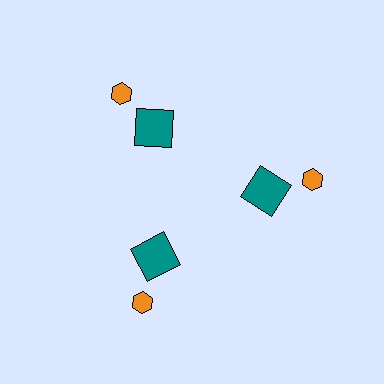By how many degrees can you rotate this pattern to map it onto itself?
The pattern maps onto itself every 120 degrees of rotation.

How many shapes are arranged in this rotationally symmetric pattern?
There are 6 shapes, arranged in 3 groups of 2.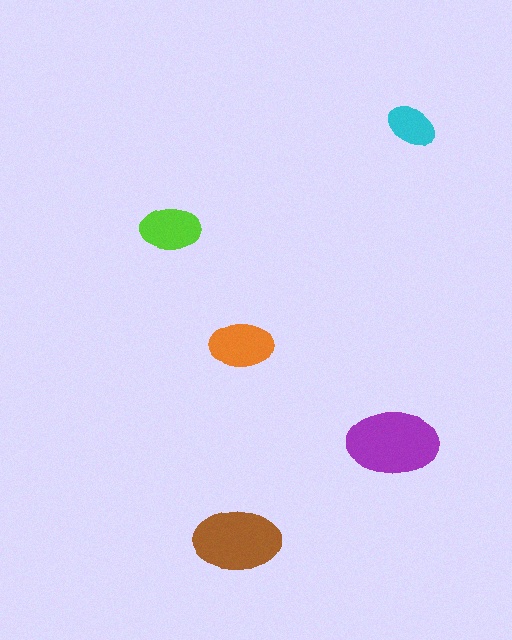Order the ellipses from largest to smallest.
the purple one, the brown one, the orange one, the lime one, the cyan one.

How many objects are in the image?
There are 5 objects in the image.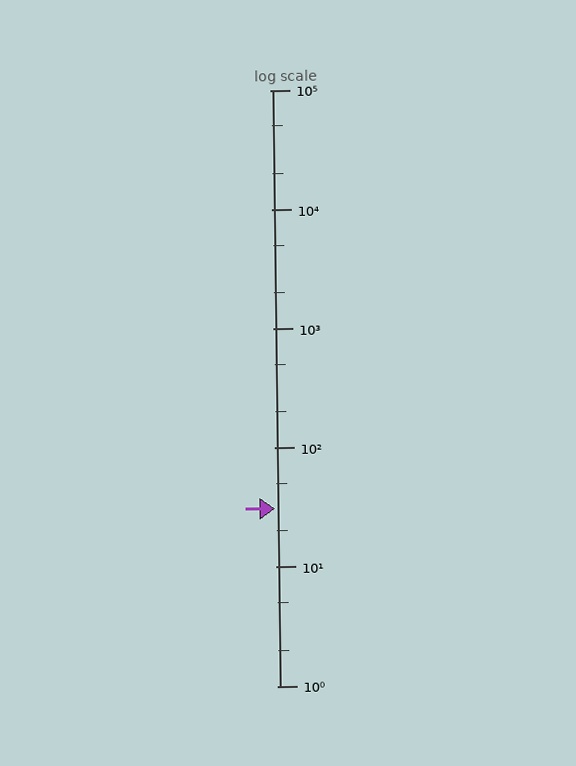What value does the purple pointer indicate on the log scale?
The pointer indicates approximately 31.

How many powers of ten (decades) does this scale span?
The scale spans 5 decades, from 1 to 100000.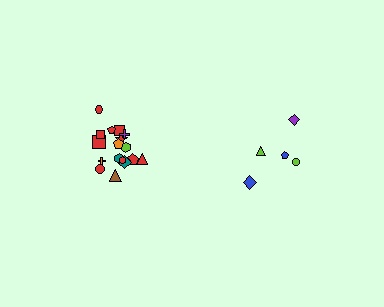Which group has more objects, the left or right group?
The left group.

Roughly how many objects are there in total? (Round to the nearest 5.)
Roughly 25 objects in total.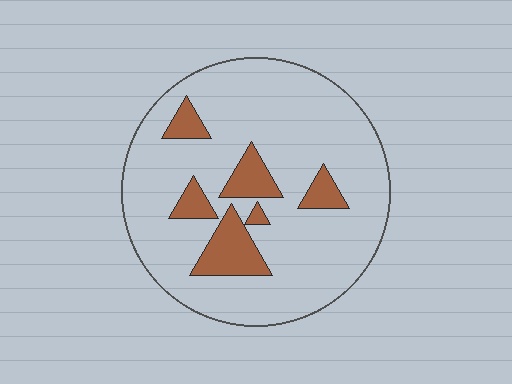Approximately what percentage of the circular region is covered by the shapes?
Approximately 15%.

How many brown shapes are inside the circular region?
6.